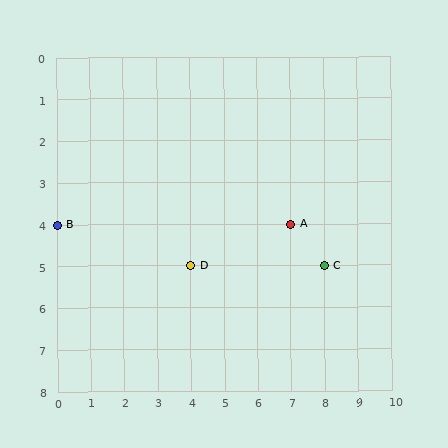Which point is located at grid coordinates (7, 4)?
Point A is at (7, 4).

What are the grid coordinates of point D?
Point D is at grid coordinates (4, 5).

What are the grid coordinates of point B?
Point B is at grid coordinates (0, 4).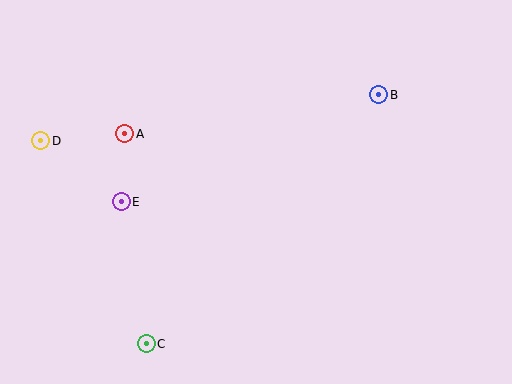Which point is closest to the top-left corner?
Point D is closest to the top-left corner.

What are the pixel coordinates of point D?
Point D is at (41, 141).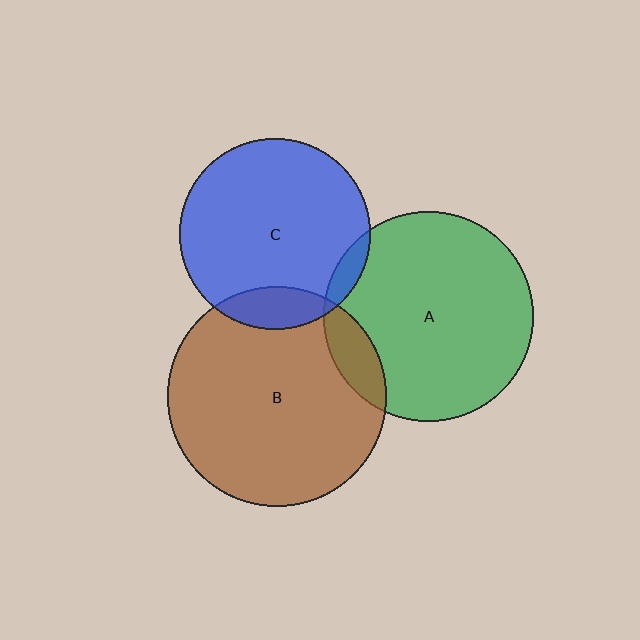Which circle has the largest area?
Circle B (brown).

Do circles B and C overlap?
Yes.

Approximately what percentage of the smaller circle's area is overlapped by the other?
Approximately 15%.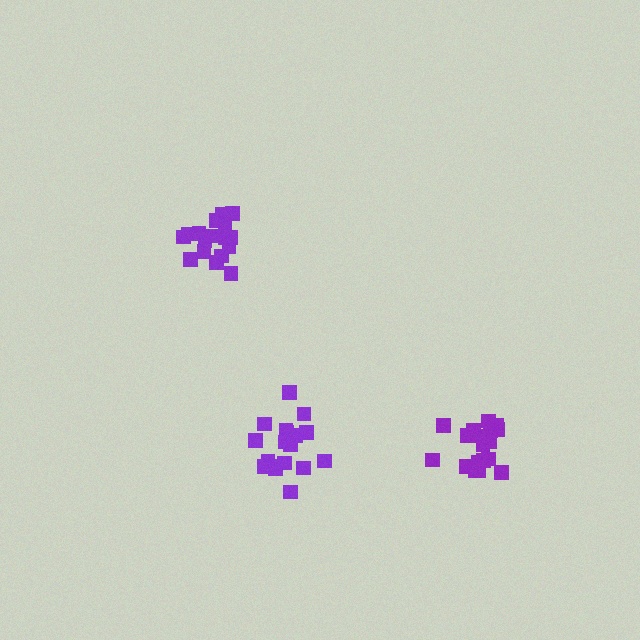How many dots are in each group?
Group 1: 18 dots, Group 2: 18 dots, Group 3: 18 dots (54 total).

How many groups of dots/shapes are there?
There are 3 groups.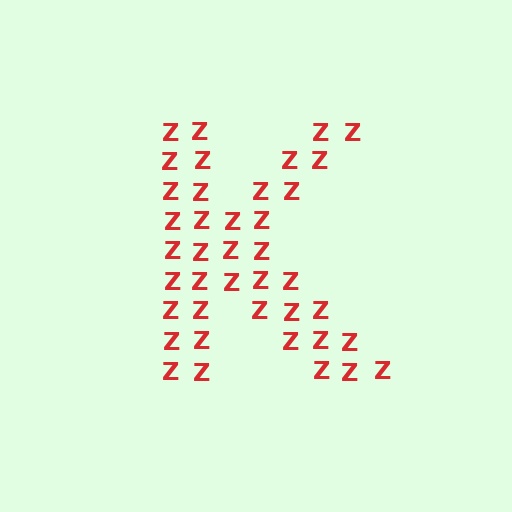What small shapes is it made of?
It is made of small letter Z's.